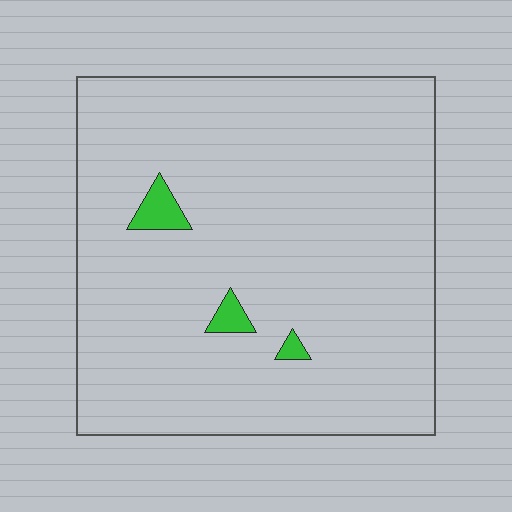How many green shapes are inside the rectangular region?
3.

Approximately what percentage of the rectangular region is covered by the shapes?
Approximately 5%.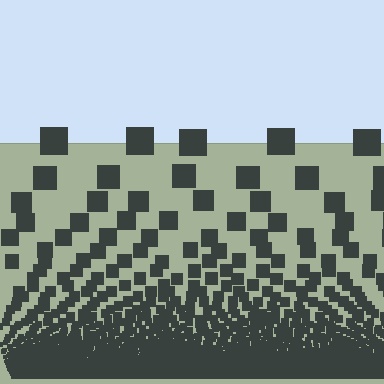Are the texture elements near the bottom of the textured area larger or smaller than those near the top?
Smaller. The gradient is inverted — elements near the bottom are smaller and denser.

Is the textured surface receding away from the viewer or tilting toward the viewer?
The surface appears to tilt toward the viewer. Texture elements get larger and sparser toward the top.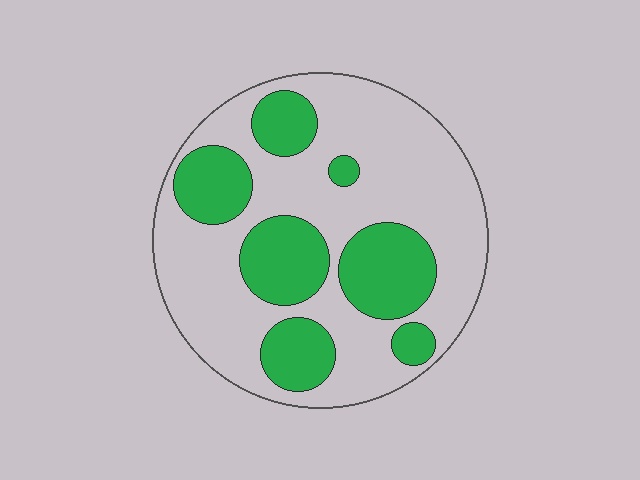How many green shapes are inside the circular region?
7.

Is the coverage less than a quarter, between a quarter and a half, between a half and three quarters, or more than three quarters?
Between a quarter and a half.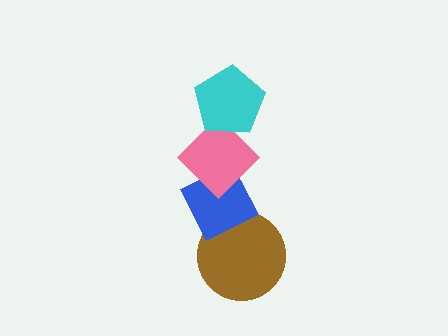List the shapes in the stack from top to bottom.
From top to bottom: the cyan pentagon, the pink diamond, the blue diamond, the brown circle.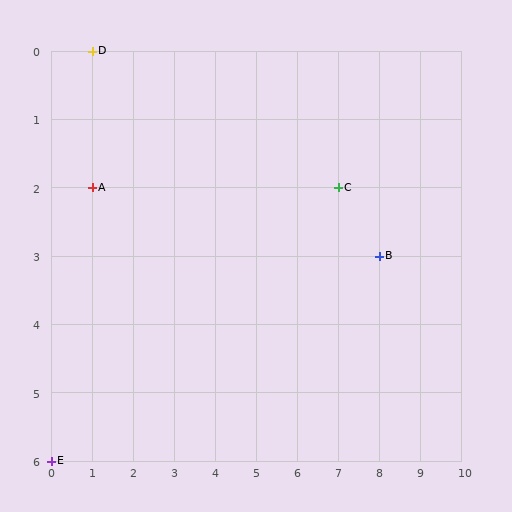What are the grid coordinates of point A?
Point A is at grid coordinates (1, 2).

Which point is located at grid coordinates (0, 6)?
Point E is at (0, 6).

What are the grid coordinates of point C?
Point C is at grid coordinates (7, 2).